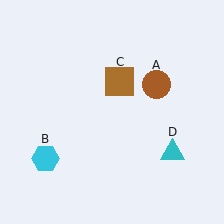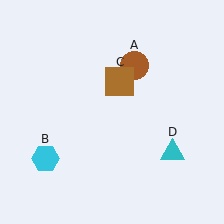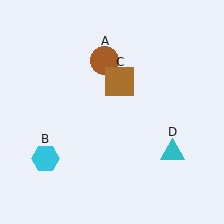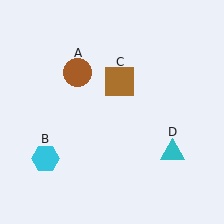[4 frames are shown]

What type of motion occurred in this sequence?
The brown circle (object A) rotated counterclockwise around the center of the scene.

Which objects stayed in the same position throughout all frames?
Cyan hexagon (object B) and brown square (object C) and cyan triangle (object D) remained stationary.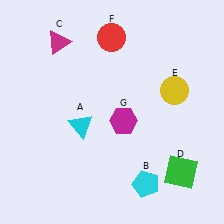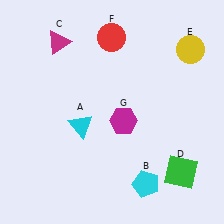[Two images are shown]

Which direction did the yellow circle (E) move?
The yellow circle (E) moved up.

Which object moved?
The yellow circle (E) moved up.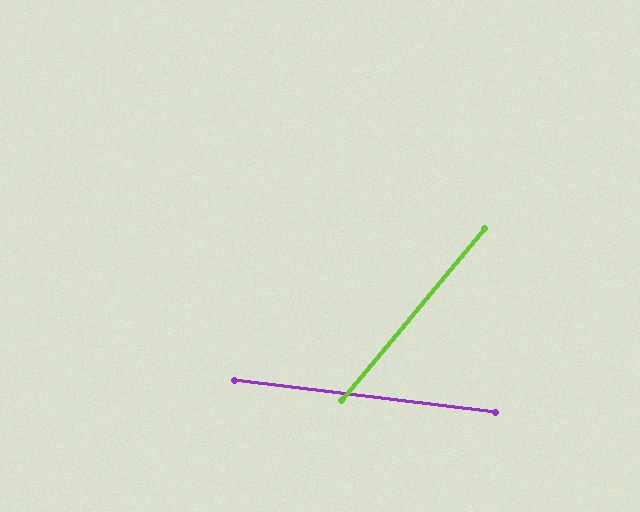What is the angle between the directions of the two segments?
Approximately 57 degrees.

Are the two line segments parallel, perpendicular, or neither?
Neither parallel nor perpendicular — they differ by about 57°.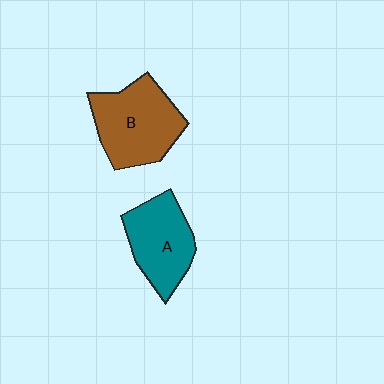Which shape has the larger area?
Shape B (brown).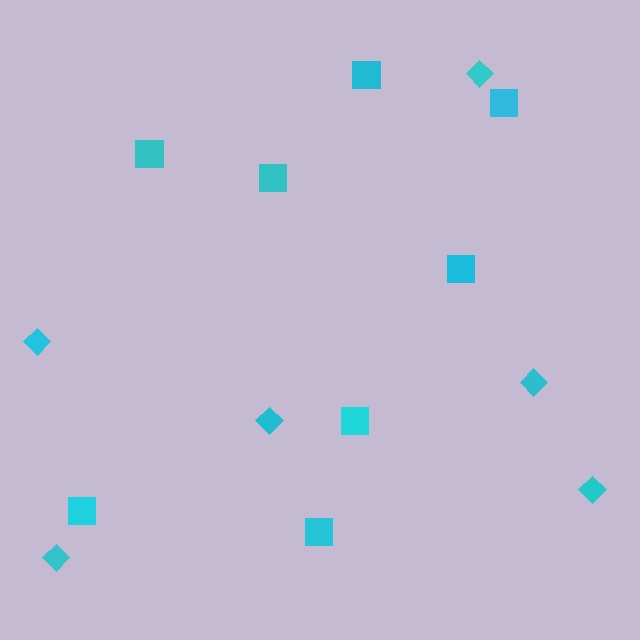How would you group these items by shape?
There are 2 groups: one group of squares (8) and one group of diamonds (6).